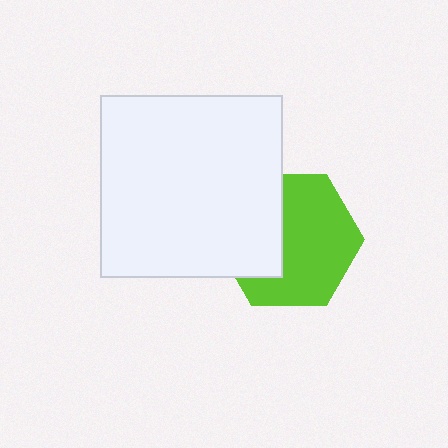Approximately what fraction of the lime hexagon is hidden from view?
Roughly 38% of the lime hexagon is hidden behind the white square.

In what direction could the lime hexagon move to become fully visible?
The lime hexagon could move right. That would shift it out from behind the white square entirely.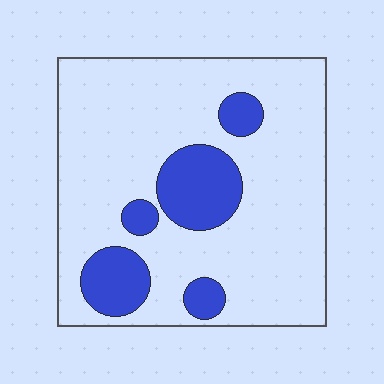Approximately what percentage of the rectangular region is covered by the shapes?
Approximately 20%.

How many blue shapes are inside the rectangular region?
5.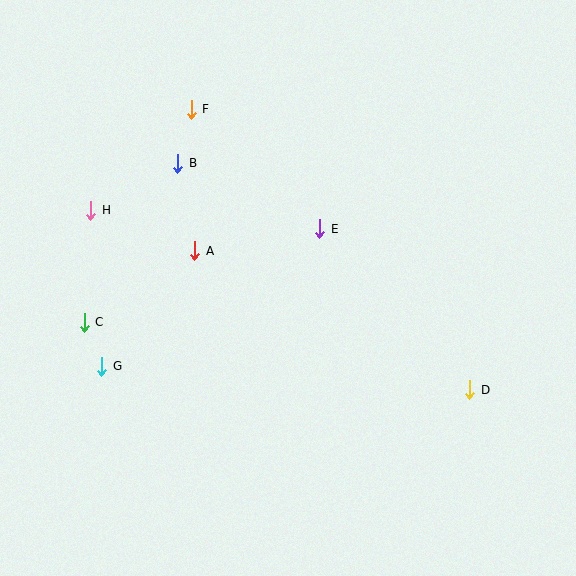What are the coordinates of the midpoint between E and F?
The midpoint between E and F is at (255, 169).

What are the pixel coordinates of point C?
Point C is at (84, 322).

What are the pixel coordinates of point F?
Point F is at (191, 109).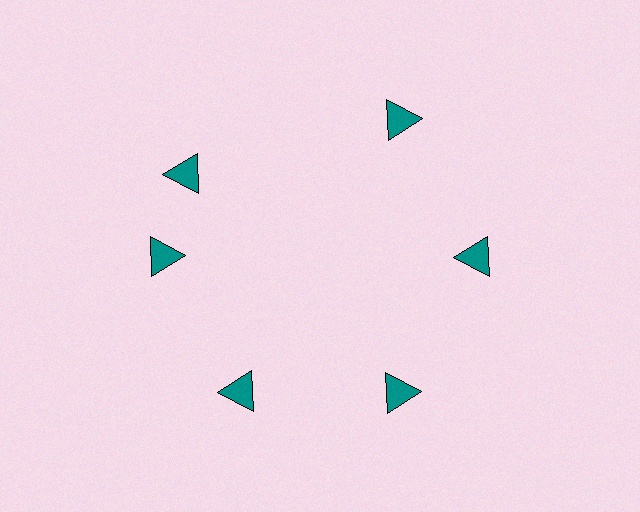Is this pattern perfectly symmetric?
No. The 6 teal triangles are arranged in a ring, but one element near the 11 o'clock position is rotated out of alignment along the ring, breaking the 6-fold rotational symmetry.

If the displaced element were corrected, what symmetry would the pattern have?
It would have 6-fold rotational symmetry — the pattern would map onto itself every 60 degrees.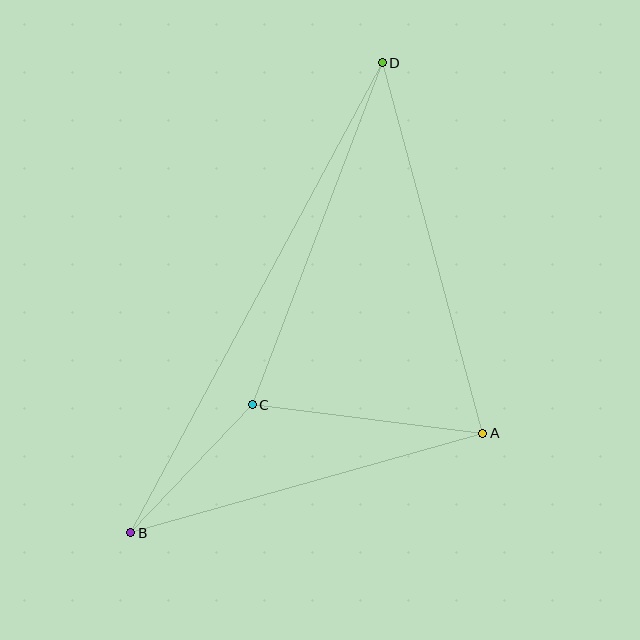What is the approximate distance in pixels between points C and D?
The distance between C and D is approximately 366 pixels.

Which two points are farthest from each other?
Points B and D are farthest from each other.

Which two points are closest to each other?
Points B and C are closest to each other.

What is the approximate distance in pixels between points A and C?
The distance between A and C is approximately 232 pixels.